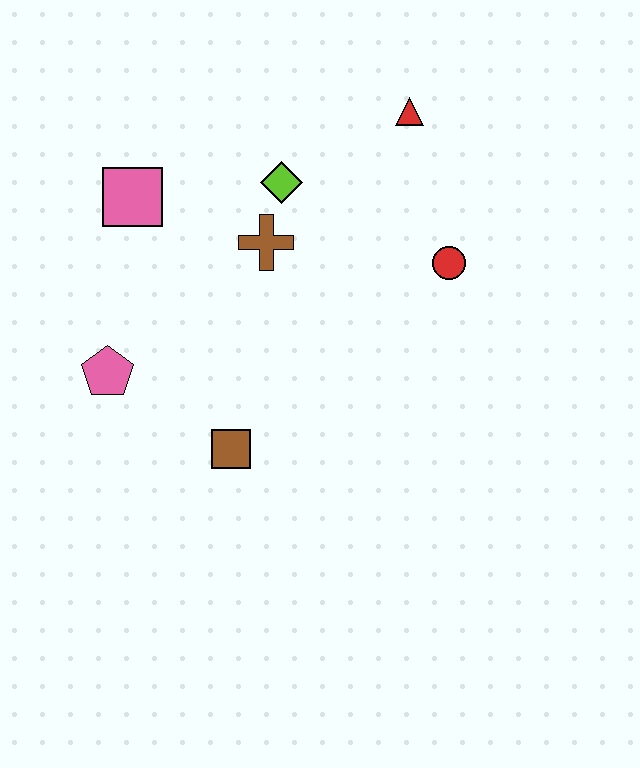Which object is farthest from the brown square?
The red triangle is farthest from the brown square.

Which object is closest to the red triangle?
The lime diamond is closest to the red triangle.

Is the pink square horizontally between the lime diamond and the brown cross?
No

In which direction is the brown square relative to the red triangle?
The brown square is below the red triangle.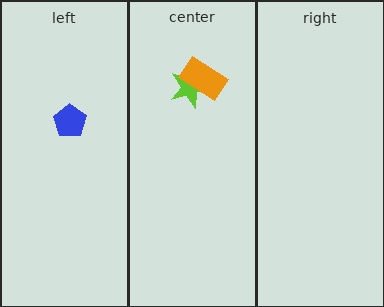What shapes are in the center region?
The lime star, the orange rectangle.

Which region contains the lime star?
The center region.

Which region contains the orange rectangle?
The center region.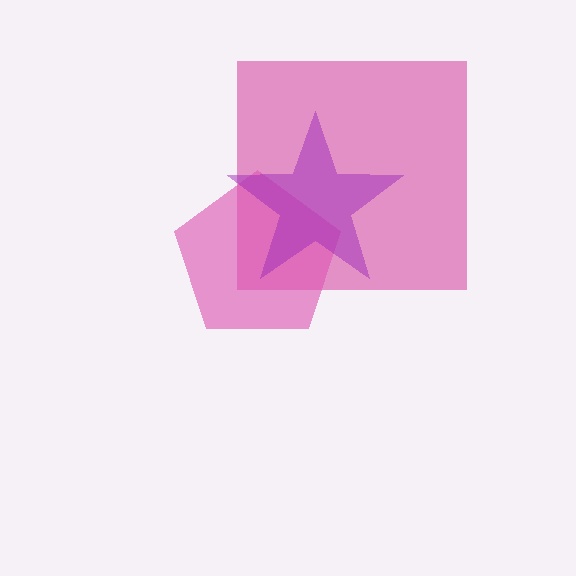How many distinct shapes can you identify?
There are 3 distinct shapes: a magenta square, a pink pentagon, a purple star.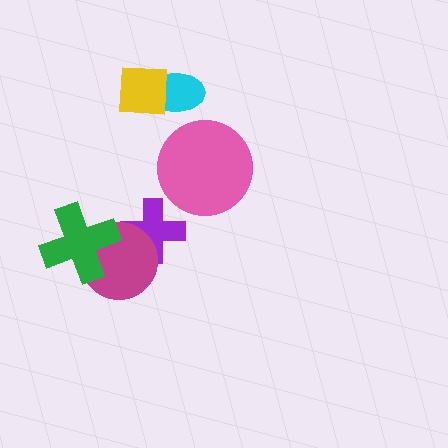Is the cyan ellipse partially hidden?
Yes, it is partially covered by another shape.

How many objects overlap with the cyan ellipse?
1 object overlaps with the cyan ellipse.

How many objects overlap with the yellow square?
1 object overlaps with the yellow square.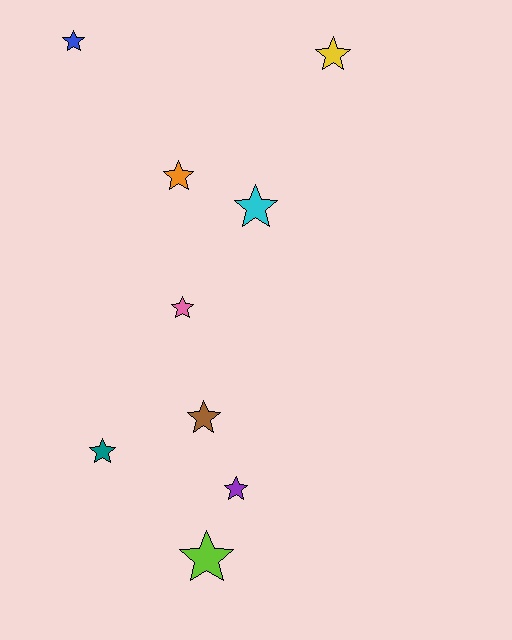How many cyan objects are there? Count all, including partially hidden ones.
There is 1 cyan object.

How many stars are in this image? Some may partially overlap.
There are 9 stars.